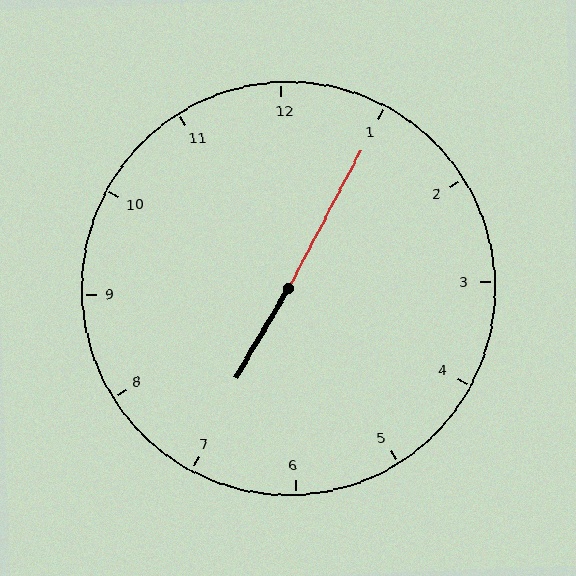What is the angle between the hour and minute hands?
Approximately 178 degrees.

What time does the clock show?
7:05.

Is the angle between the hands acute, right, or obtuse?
It is obtuse.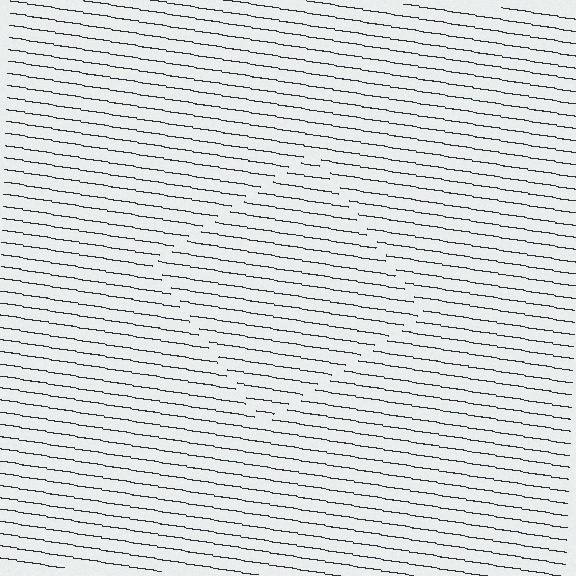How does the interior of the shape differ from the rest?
The interior of the shape contains the same grating, shifted by half a period — the contour is defined by the phase discontinuity where line-ends from the inner and outer gratings abut.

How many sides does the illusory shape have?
4 sides — the line-ends trace a square.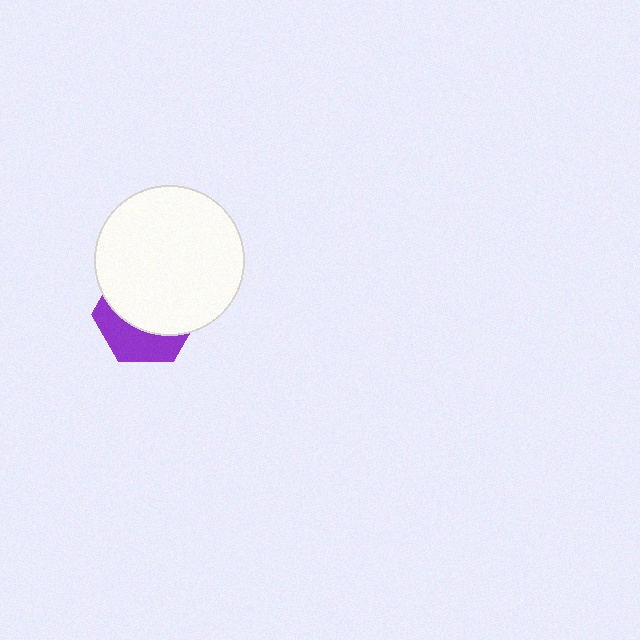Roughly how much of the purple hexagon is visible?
A small part of it is visible (roughly 37%).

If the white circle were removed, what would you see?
You would see the complete purple hexagon.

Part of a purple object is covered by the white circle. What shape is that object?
It is a hexagon.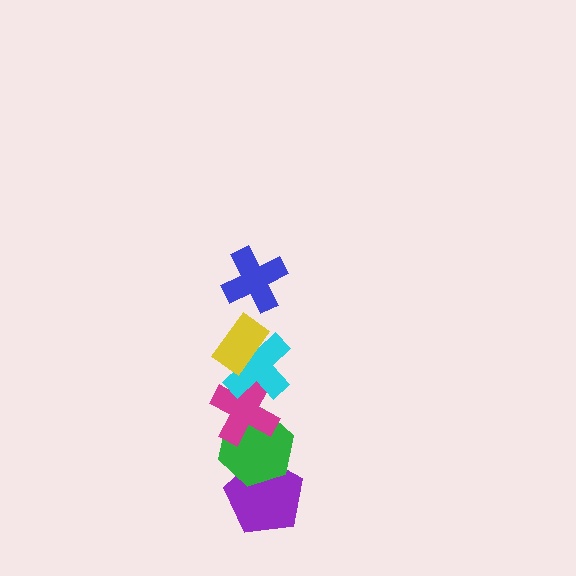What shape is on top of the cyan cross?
The yellow rectangle is on top of the cyan cross.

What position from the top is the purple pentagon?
The purple pentagon is 6th from the top.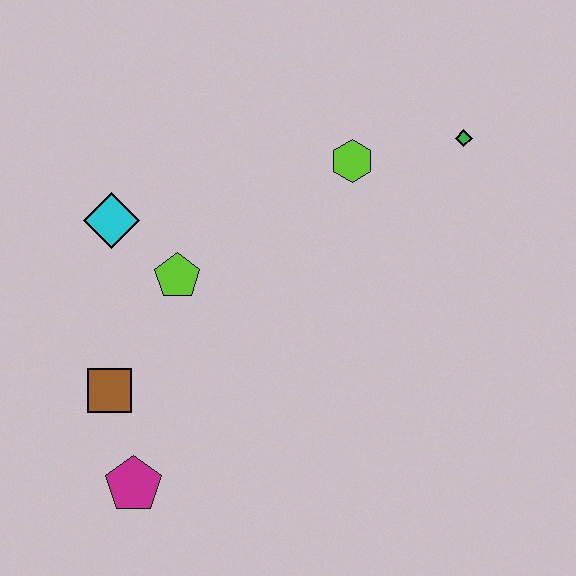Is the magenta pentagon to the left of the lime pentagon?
Yes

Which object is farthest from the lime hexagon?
The magenta pentagon is farthest from the lime hexagon.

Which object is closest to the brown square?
The magenta pentagon is closest to the brown square.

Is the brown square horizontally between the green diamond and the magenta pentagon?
No